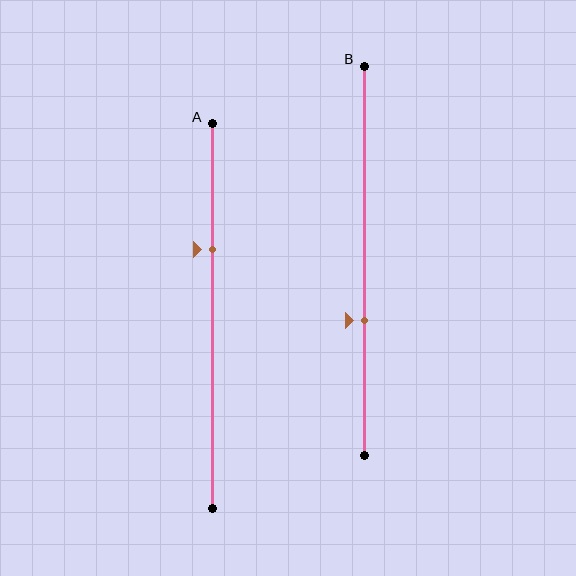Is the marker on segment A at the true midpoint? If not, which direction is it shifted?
No, the marker on segment A is shifted upward by about 17% of the segment length.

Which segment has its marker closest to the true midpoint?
Segment B has its marker closest to the true midpoint.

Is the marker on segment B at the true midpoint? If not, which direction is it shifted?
No, the marker on segment B is shifted downward by about 15% of the segment length.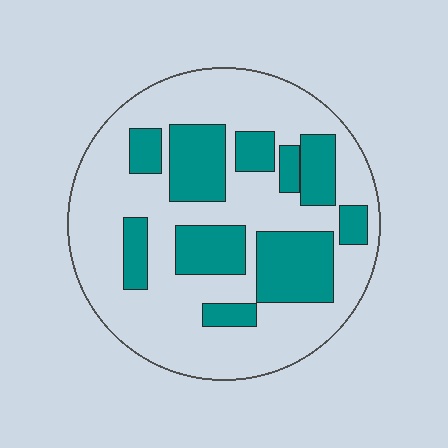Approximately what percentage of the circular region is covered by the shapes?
Approximately 30%.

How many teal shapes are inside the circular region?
10.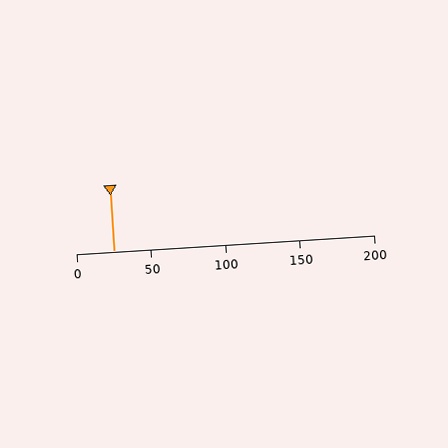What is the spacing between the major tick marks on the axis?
The major ticks are spaced 50 apart.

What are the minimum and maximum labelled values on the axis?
The axis runs from 0 to 200.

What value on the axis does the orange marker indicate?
The marker indicates approximately 25.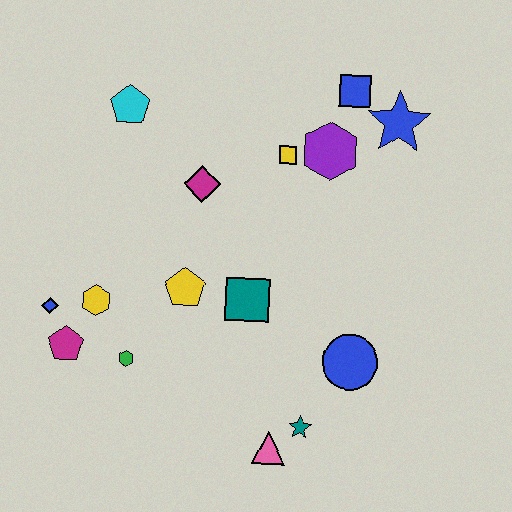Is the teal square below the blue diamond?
No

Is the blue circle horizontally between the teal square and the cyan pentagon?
No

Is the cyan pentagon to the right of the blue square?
No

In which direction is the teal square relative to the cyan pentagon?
The teal square is below the cyan pentagon.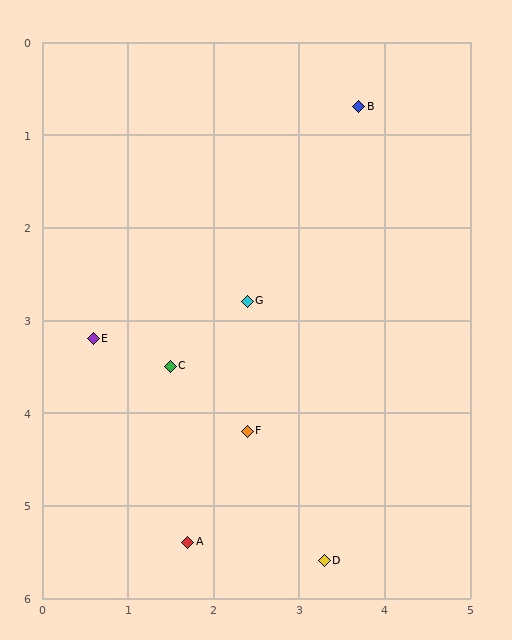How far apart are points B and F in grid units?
Points B and F are about 3.7 grid units apart.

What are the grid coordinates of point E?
Point E is at approximately (0.6, 3.2).